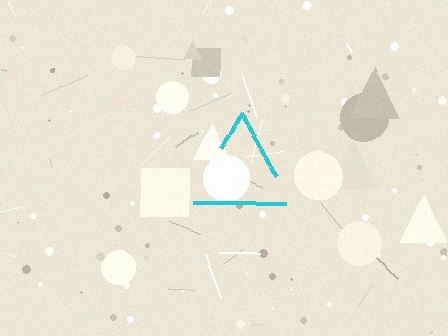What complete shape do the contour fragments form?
The contour fragments form a triangle.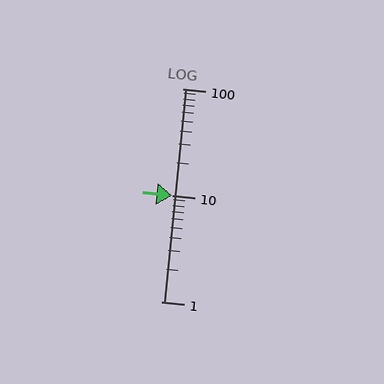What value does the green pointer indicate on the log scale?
The pointer indicates approximately 9.8.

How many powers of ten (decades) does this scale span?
The scale spans 2 decades, from 1 to 100.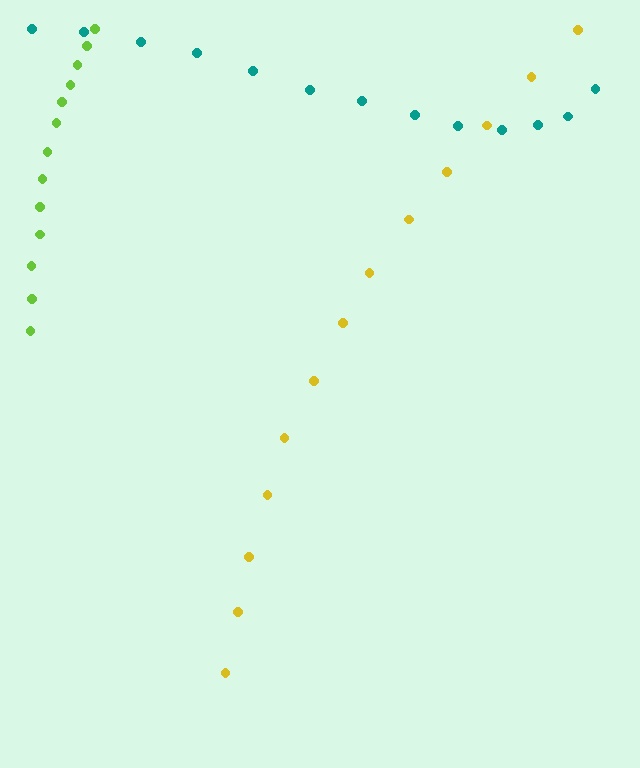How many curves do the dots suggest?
There are 3 distinct paths.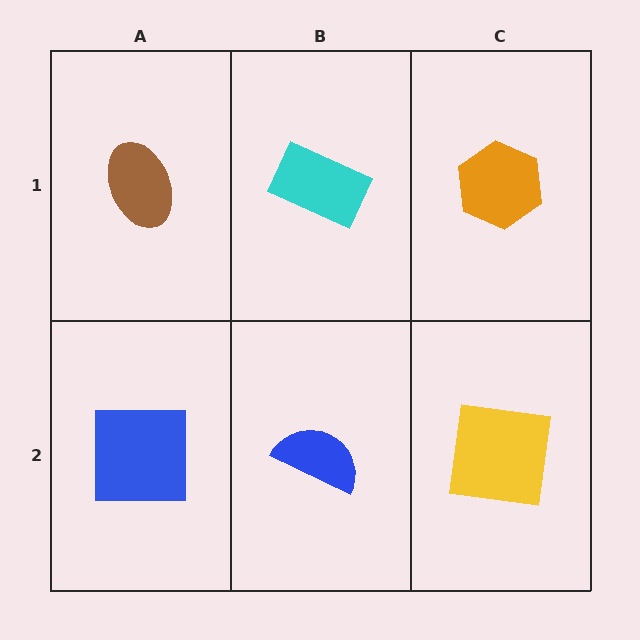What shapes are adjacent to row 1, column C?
A yellow square (row 2, column C), a cyan rectangle (row 1, column B).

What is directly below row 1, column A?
A blue square.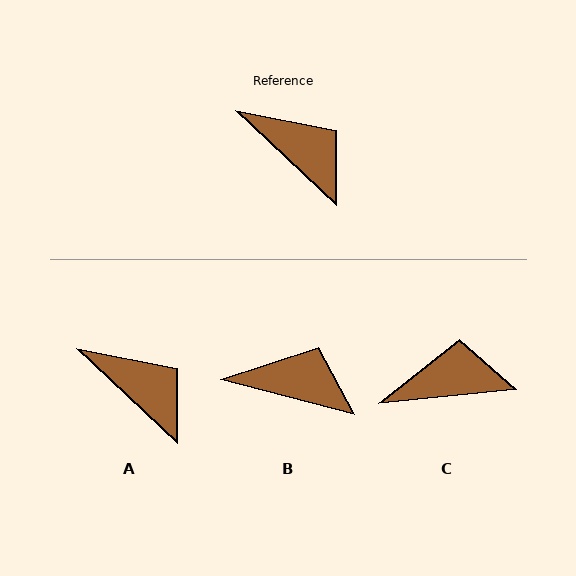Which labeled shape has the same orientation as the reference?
A.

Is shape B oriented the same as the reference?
No, it is off by about 29 degrees.